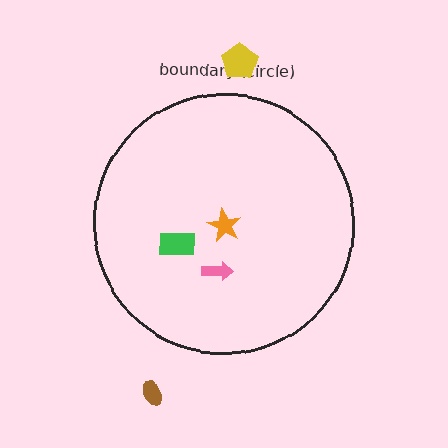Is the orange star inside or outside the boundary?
Inside.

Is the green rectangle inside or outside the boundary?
Inside.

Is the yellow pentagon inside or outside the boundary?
Outside.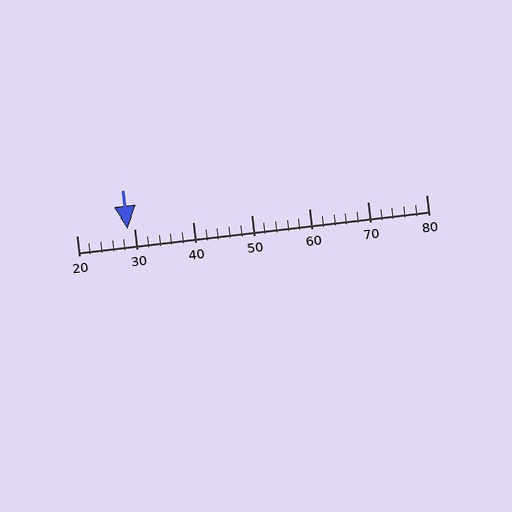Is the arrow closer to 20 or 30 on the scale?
The arrow is closer to 30.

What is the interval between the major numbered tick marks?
The major tick marks are spaced 10 units apart.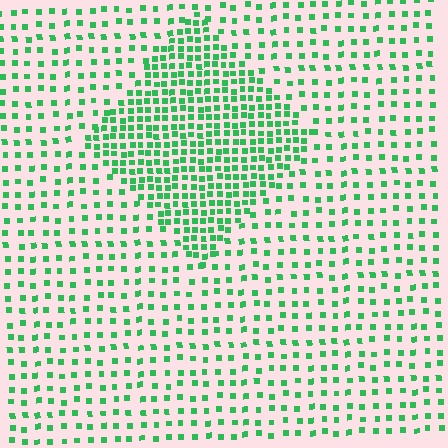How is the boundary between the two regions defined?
The boundary is defined by a change in element density (approximately 2.3x ratio). All elements are the same color, size, and shape.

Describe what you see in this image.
The image contains small green elements arranged at two different densities. A diamond-shaped region is visible where the elements are more densely packed than the surrounding area.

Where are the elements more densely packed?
The elements are more densely packed inside the diamond boundary.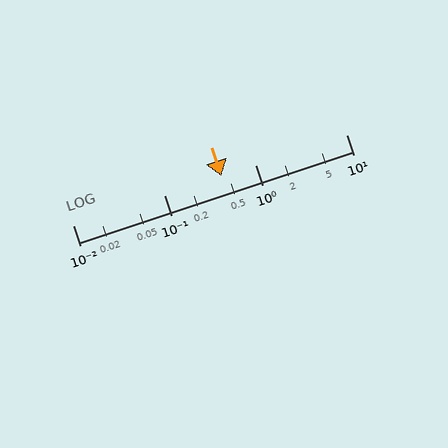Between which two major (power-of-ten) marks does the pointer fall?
The pointer is between 0.1 and 1.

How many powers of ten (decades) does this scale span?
The scale spans 3 decades, from 0.01 to 10.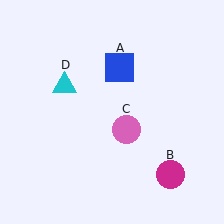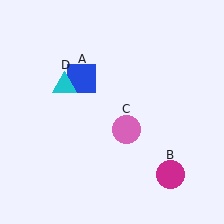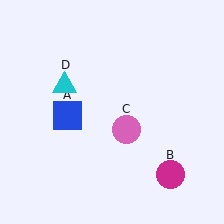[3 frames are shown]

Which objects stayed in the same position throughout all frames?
Magenta circle (object B) and pink circle (object C) and cyan triangle (object D) remained stationary.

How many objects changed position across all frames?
1 object changed position: blue square (object A).